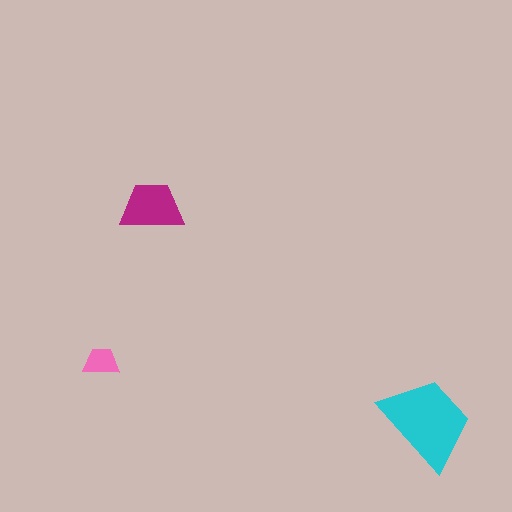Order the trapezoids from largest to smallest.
the cyan one, the magenta one, the pink one.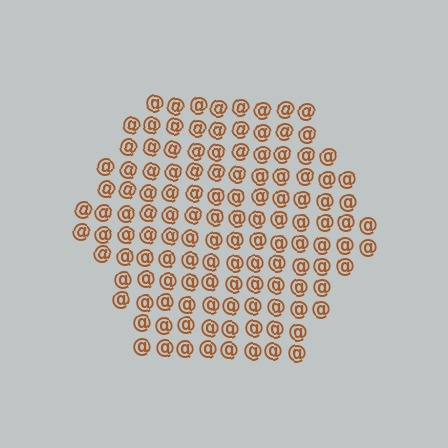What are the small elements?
The small elements are at signs.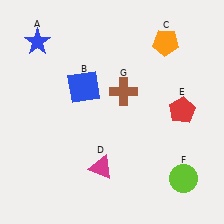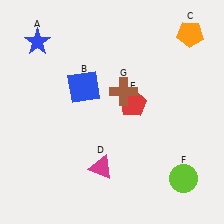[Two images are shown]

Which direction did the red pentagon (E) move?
The red pentagon (E) moved left.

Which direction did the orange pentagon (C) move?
The orange pentagon (C) moved right.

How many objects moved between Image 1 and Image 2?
2 objects moved between the two images.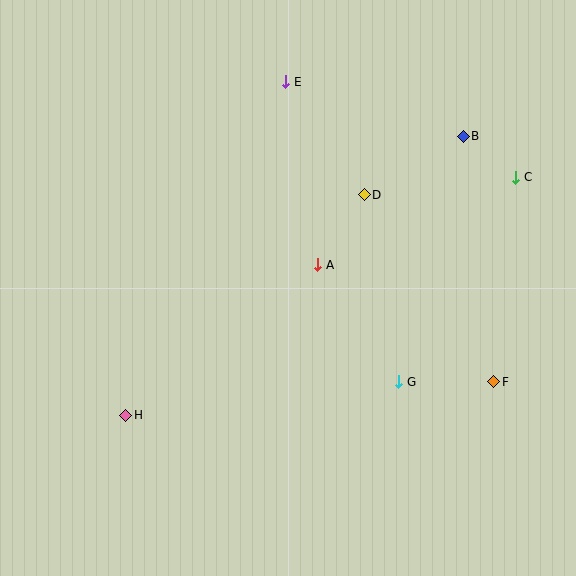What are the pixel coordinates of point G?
Point G is at (399, 382).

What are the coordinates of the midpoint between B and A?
The midpoint between B and A is at (391, 200).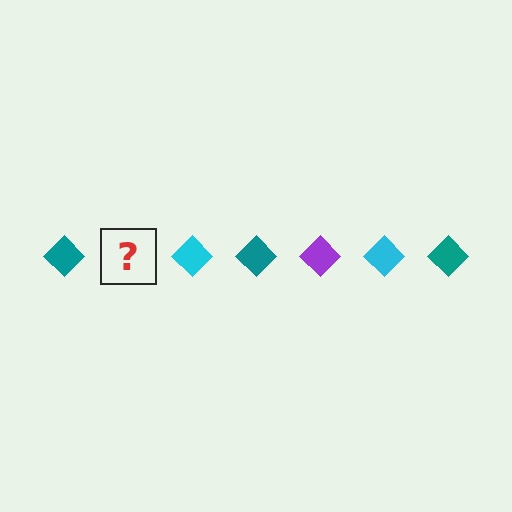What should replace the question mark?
The question mark should be replaced with a purple diamond.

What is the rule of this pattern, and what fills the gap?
The rule is that the pattern cycles through teal, purple, cyan diamonds. The gap should be filled with a purple diamond.